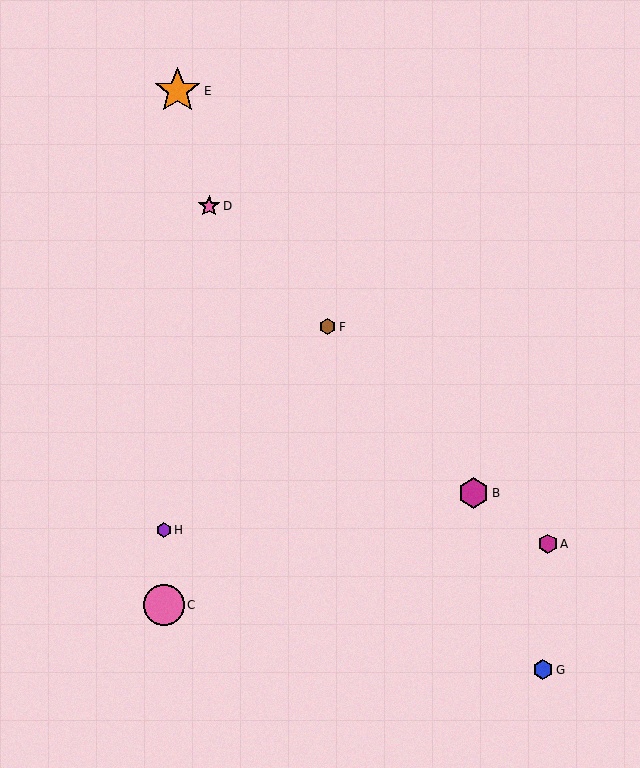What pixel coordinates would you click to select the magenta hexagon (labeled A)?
Click at (548, 544) to select the magenta hexagon A.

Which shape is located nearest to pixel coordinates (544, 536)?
The magenta hexagon (labeled A) at (548, 544) is nearest to that location.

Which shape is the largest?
The orange star (labeled E) is the largest.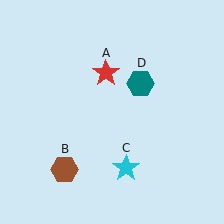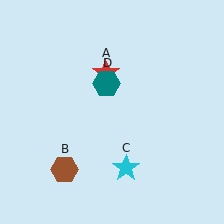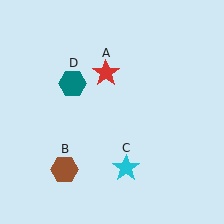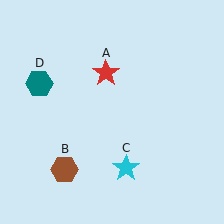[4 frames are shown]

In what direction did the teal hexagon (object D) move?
The teal hexagon (object D) moved left.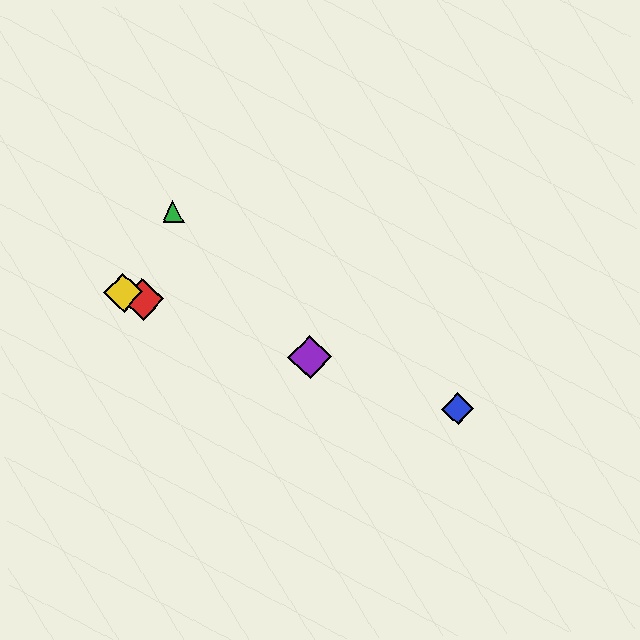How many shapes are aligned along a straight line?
4 shapes (the red diamond, the blue diamond, the yellow diamond, the purple diamond) are aligned along a straight line.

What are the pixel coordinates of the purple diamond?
The purple diamond is at (310, 357).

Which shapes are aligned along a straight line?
The red diamond, the blue diamond, the yellow diamond, the purple diamond are aligned along a straight line.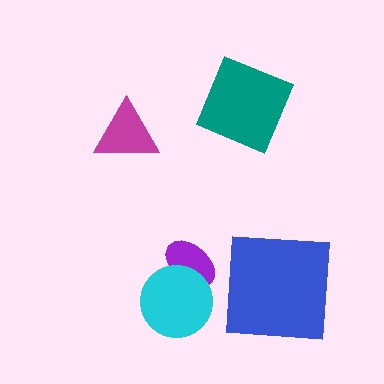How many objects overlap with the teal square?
0 objects overlap with the teal square.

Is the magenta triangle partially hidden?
No, no other shape covers it.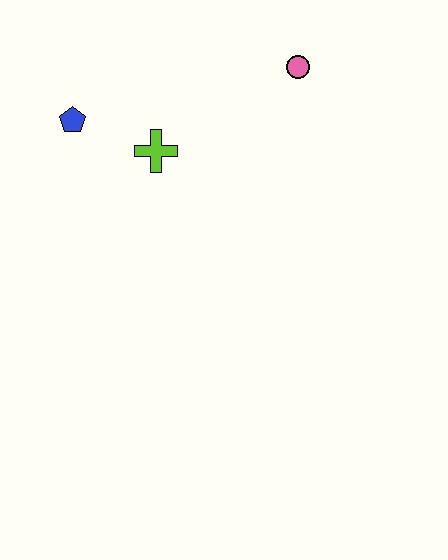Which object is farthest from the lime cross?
The pink circle is farthest from the lime cross.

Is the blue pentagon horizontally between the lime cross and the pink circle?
No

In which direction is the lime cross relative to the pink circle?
The lime cross is to the left of the pink circle.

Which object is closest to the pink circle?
The lime cross is closest to the pink circle.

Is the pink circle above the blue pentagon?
Yes